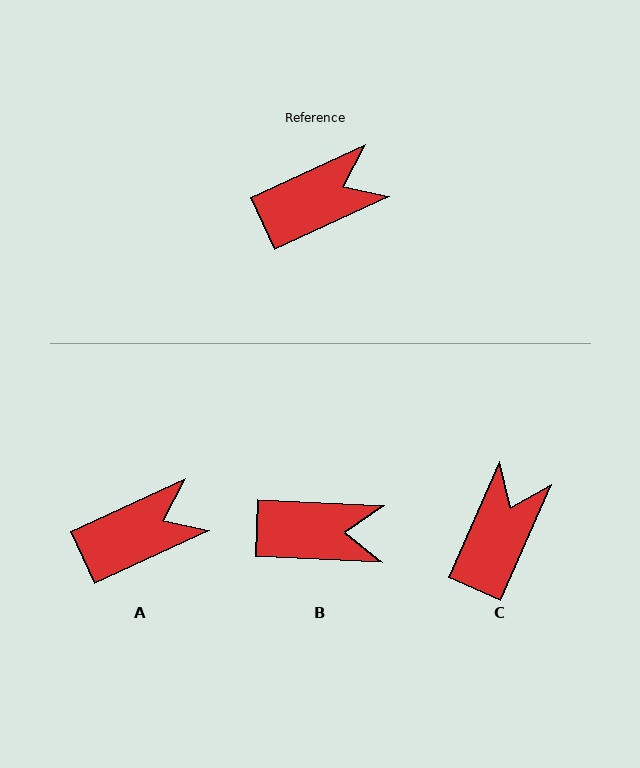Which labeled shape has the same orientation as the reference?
A.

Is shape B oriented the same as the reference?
No, it is off by about 27 degrees.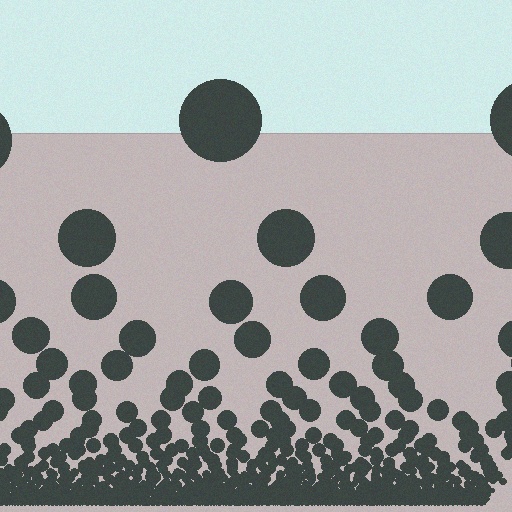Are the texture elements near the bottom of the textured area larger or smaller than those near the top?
Smaller. The gradient is inverted — elements near the bottom are smaller and denser.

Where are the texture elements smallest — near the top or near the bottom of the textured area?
Near the bottom.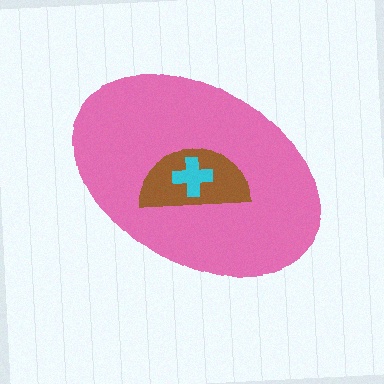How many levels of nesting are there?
3.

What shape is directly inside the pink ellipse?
The brown semicircle.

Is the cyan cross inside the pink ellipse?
Yes.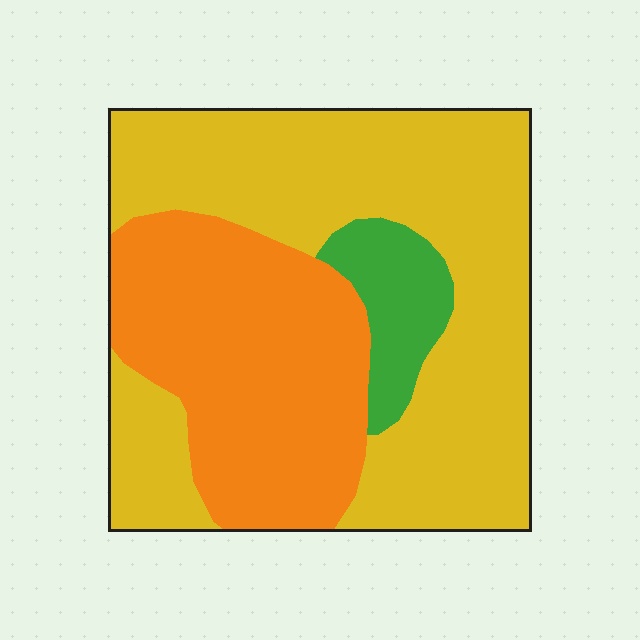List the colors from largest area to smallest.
From largest to smallest: yellow, orange, green.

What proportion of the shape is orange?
Orange covers roughly 35% of the shape.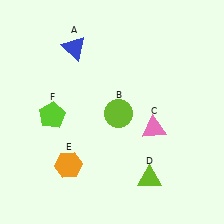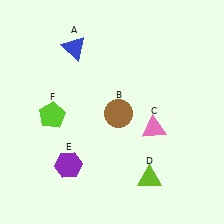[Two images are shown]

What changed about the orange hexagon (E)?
In Image 1, E is orange. In Image 2, it changed to purple.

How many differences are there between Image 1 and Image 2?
There are 2 differences between the two images.